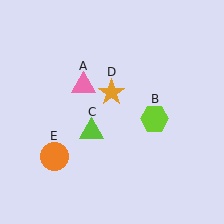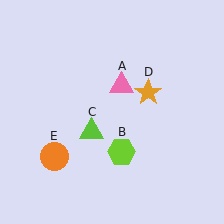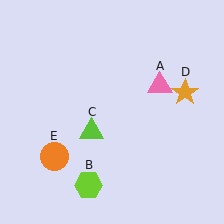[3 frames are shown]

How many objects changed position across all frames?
3 objects changed position: pink triangle (object A), lime hexagon (object B), orange star (object D).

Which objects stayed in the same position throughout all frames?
Lime triangle (object C) and orange circle (object E) remained stationary.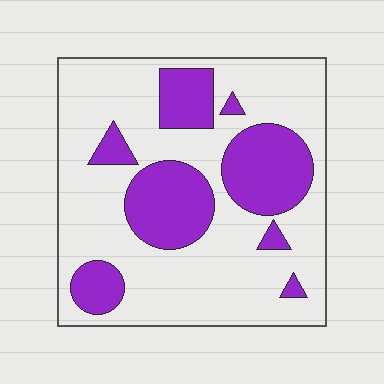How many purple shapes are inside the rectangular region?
8.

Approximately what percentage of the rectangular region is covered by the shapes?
Approximately 30%.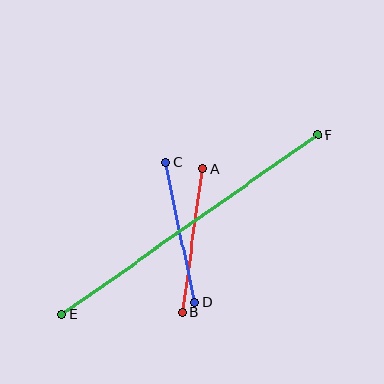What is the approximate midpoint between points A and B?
The midpoint is at approximately (192, 241) pixels.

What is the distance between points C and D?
The distance is approximately 143 pixels.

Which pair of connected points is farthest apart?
Points E and F are farthest apart.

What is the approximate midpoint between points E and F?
The midpoint is at approximately (190, 225) pixels.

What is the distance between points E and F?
The distance is approximately 313 pixels.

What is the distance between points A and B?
The distance is approximately 145 pixels.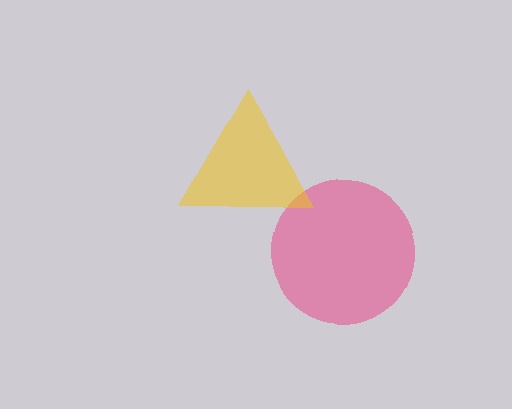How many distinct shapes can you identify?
There are 2 distinct shapes: a pink circle, a yellow triangle.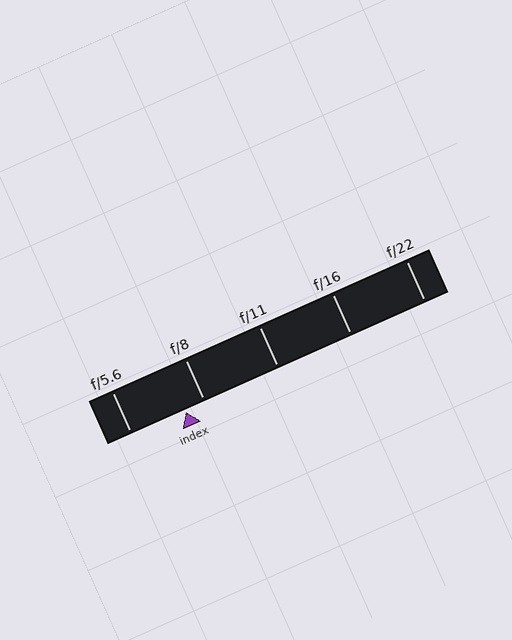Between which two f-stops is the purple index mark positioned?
The index mark is between f/5.6 and f/8.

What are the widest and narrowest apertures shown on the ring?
The widest aperture shown is f/5.6 and the narrowest is f/22.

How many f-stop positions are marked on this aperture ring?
There are 5 f-stop positions marked.